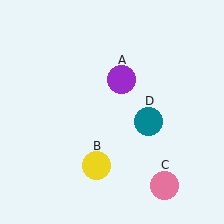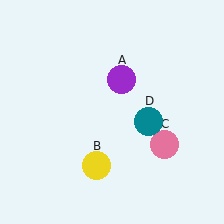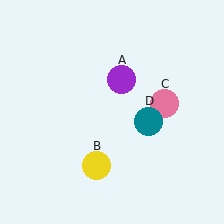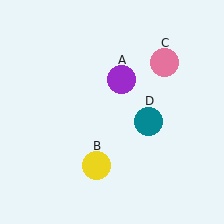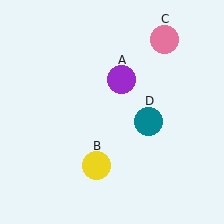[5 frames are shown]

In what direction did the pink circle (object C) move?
The pink circle (object C) moved up.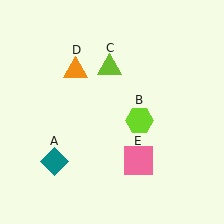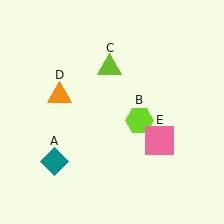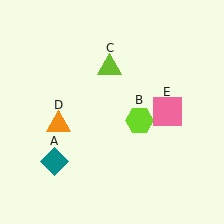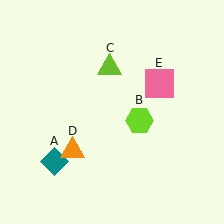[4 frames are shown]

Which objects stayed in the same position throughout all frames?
Teal diamond (object A) and lime hexagon (object B) and lime triangle (object C) remained stationary.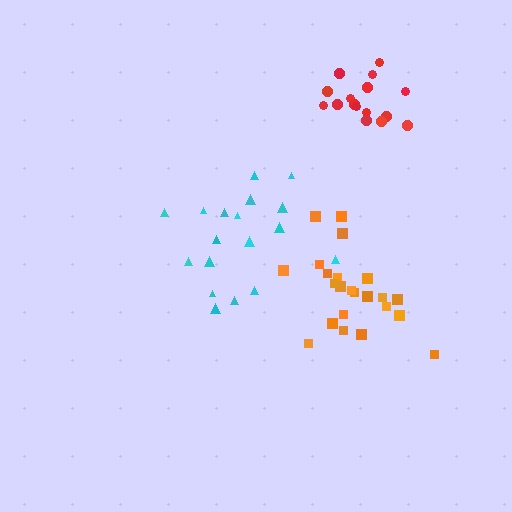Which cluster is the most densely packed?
Red.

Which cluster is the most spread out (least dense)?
Cyan.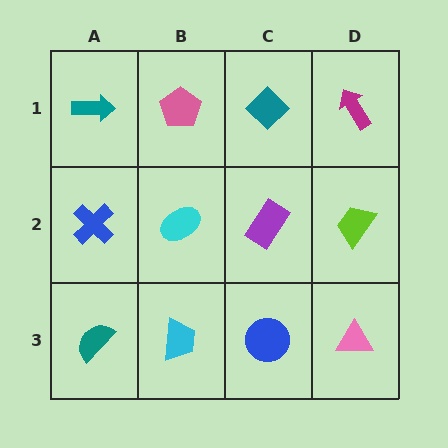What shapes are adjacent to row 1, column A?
A blue cross (row 2, column A), a pink pentagon (row 1, column B).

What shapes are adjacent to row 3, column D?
A lime trapezoid (row 2, column D), a blue circle (row 3, column C).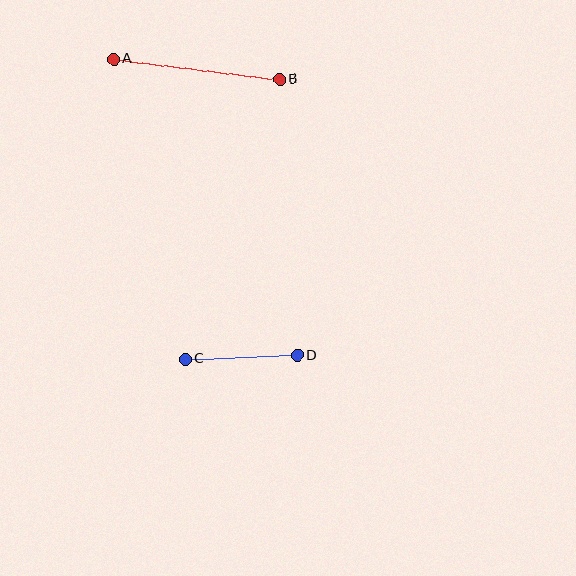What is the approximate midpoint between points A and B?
The midpoint is at approximately (197, 69) pixels.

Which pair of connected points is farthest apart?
Points A and B are farthest apart.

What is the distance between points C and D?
The distance is approximately 112 pixels.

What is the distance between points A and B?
The distance is approximately 168 pixels.